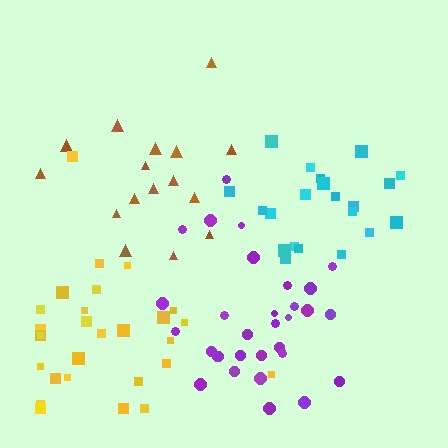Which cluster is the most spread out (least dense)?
Brown.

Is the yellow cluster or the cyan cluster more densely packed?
Cyan.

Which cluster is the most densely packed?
Cyan.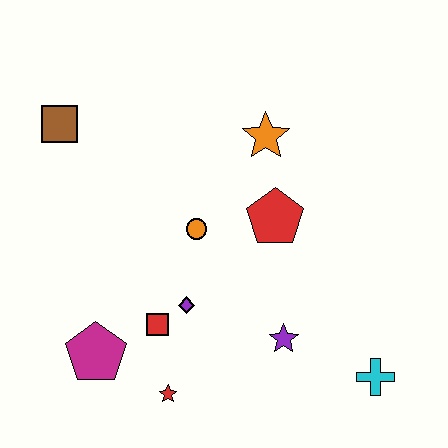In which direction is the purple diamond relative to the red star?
The purple diamond is above the red star.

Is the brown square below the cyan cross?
No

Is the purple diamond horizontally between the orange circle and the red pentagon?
No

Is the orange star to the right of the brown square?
Yes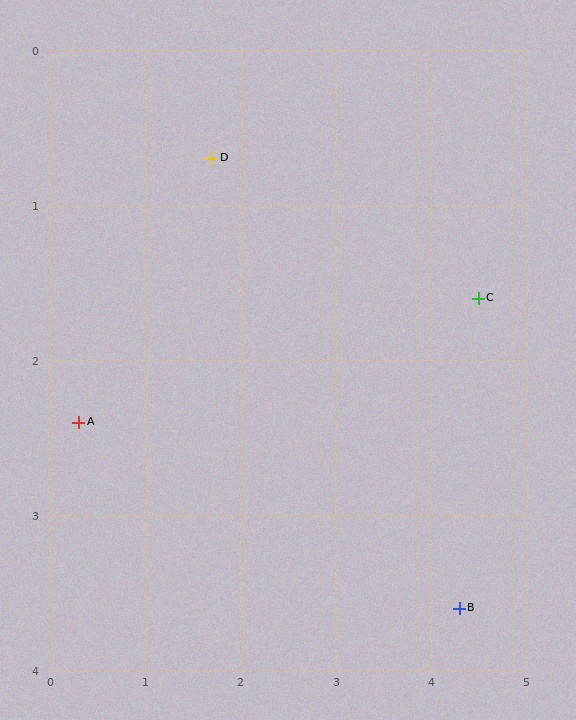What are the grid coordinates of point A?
Point A is at approximately (0.3, 2.4).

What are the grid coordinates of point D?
Point D is at approximately (1.7, 0.7).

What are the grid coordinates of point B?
Point B is at approximately (4.3, 3.6).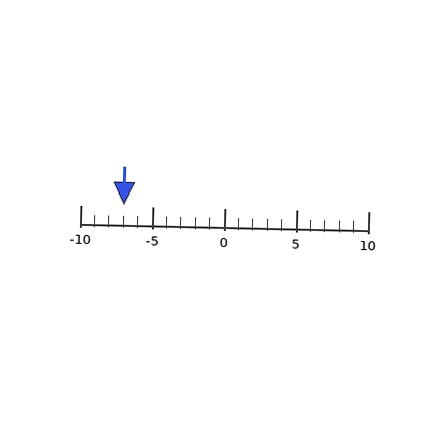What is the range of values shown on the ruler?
The ruler shows values from -10 to 10.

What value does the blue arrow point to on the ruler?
The blue arrow points to approximately -7.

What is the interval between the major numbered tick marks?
The major tick marks are spaced 5 units apart.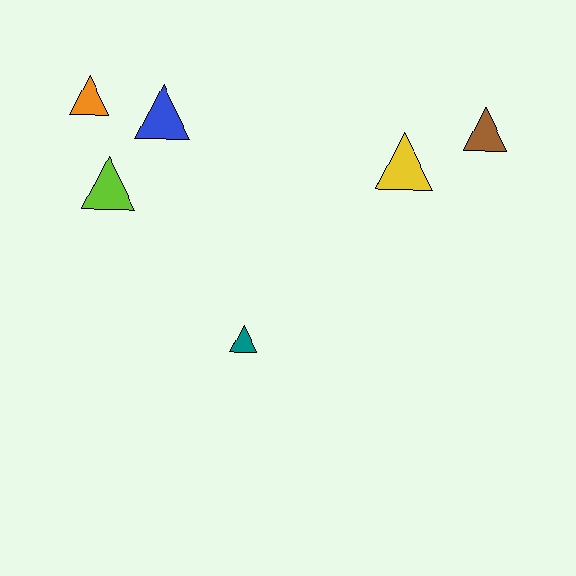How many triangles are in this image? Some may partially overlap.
There are 6 triangles.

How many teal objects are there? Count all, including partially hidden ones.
There is 1 teal object.